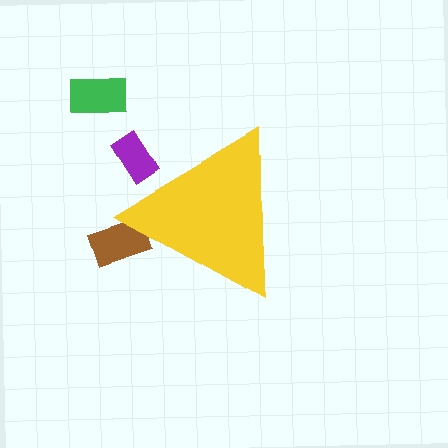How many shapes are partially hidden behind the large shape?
2 shapes are partially hidden.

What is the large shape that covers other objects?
A yellow triangle.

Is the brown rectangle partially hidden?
Yes, the brown rectangle is partially hidden behind the yellow triangle.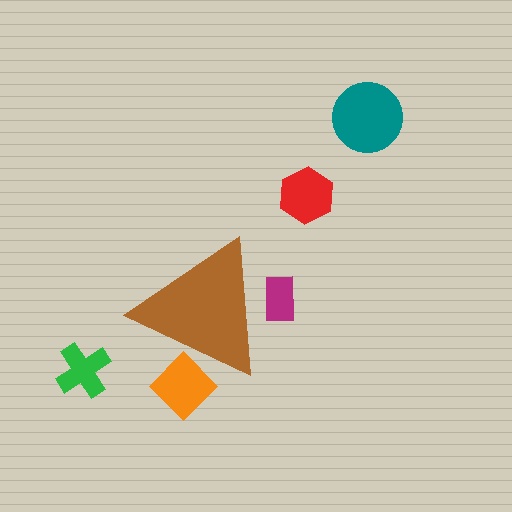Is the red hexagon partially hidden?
No, the red hexagon is fully visible.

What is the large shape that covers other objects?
A brown triangle.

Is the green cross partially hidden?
No, the green cross is fully visible.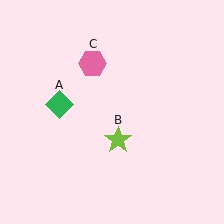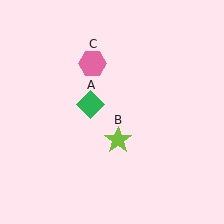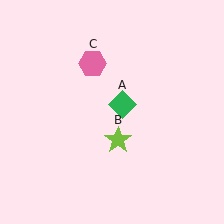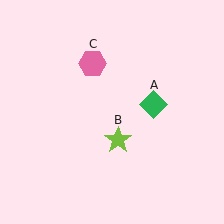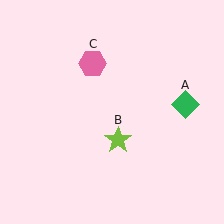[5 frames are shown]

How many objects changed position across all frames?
1 object changed position: green diamond (object A).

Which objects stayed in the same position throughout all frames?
Lime star (object B) and pink hexagon (object C) remained stationary.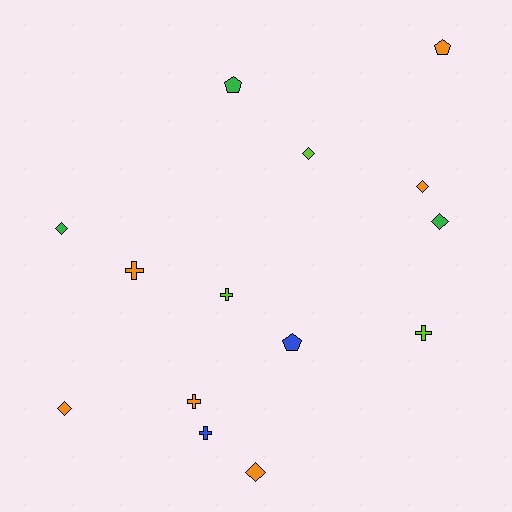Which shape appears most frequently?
Diamond, with 6 objects.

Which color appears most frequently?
Orange, with 6 objects.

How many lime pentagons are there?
There are no lime pentagons.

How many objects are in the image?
There are 14 objects.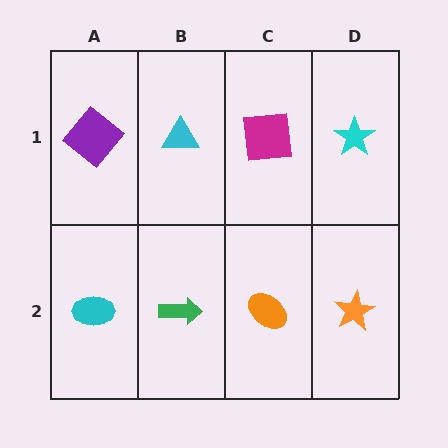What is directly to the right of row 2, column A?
A green arrow.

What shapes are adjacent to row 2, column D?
A cyan star (row 1, column D), an orange ellipse (row 2, column C).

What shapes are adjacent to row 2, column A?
A purple diamond (row 1, column A), a green arrow (row 2, column B).